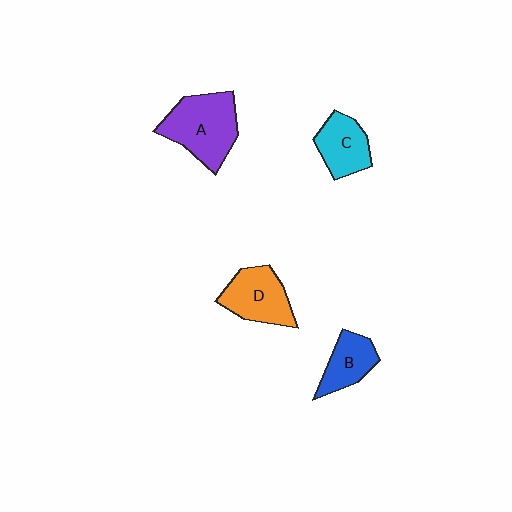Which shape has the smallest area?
Shape B (blue).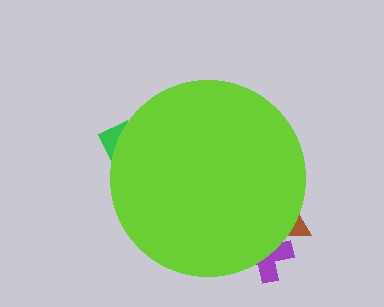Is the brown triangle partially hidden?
Yes, the brown triangle is partially hidden behind the lime circle.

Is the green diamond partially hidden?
Yes, the green diamond is partially hidden behind the lime circle.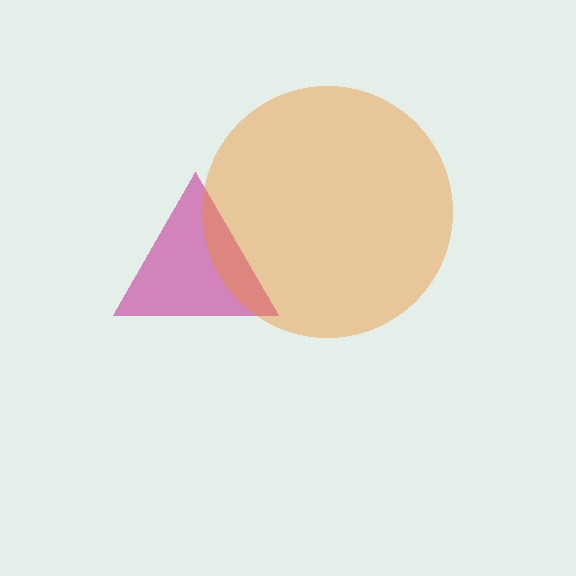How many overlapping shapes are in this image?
There are 2 overlapping shapes in the image.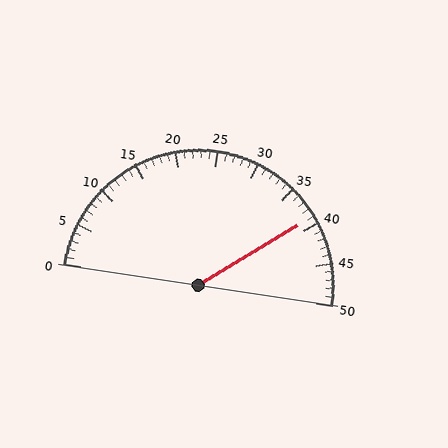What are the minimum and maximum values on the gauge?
The gauge ranges from 0 to 50.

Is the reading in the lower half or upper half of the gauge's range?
The reading is in the upper half of the range (0 to 50).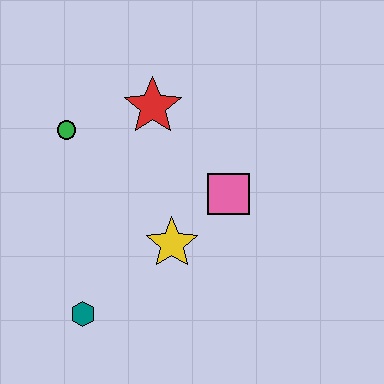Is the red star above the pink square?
Yes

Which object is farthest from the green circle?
The teal hexagon is farthest from the green circle.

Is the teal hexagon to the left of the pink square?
Yes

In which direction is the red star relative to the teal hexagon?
The red star is above the teal hexagon.